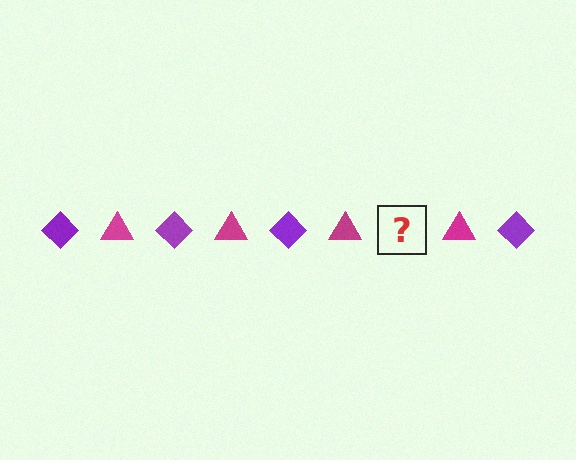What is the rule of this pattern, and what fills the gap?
The rule is that the pattern alternates between purple diamond and magenta triangle. The gap should be filled with a purple diamond.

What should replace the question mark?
The question mark should be replaced with a purple diamond.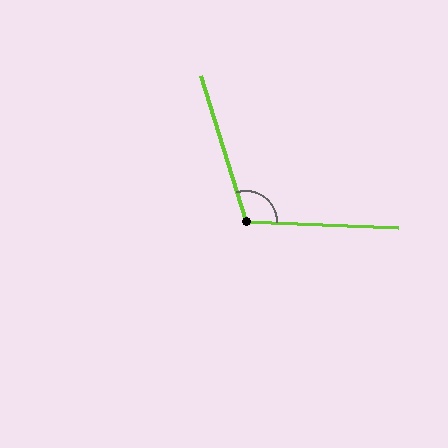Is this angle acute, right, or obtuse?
It is obtuse.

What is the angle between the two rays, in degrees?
Approximately 109 degrees.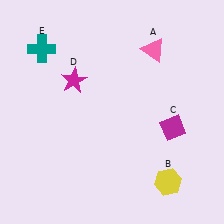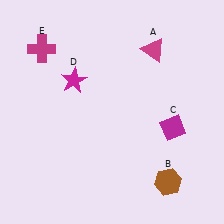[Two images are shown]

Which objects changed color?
A changed from pink to magenta. B changed from yellow to brown. E changed from teal to magenta.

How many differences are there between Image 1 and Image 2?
There are 3 differences between the two images.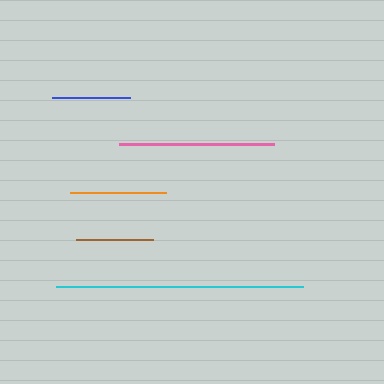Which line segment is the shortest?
The brown line is the shortest at approximately 77 pixels.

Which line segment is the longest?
The cyan line is the longest at approximately 247 pixels.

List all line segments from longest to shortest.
From longest to shortest: cyan, pink, orange, blue, brown.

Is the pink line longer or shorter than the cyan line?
The cyan line is longer than the pink line.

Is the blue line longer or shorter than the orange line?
The orange line is longer than the blue line.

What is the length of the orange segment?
The orange segment is approximately 96 pixels long.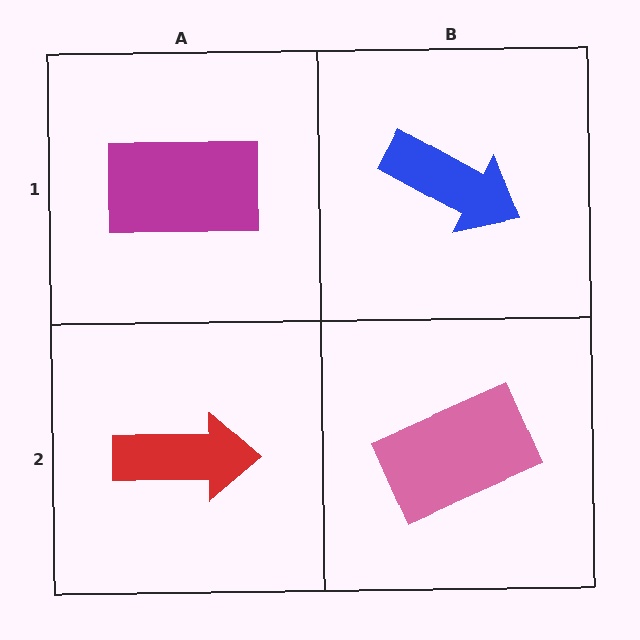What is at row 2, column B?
A pink rectangle.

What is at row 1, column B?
A blue arrow.